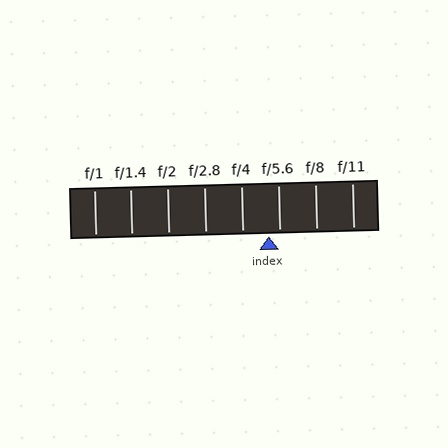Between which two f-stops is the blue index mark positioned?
The index mark is between f/4 and f/5.6.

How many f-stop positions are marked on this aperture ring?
There are 8 f-stop positions marked.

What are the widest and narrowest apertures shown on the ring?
The widest aperture shown is f/1 and the narrowest is f/11.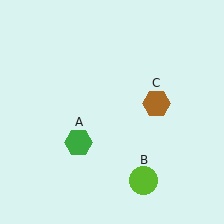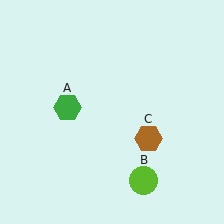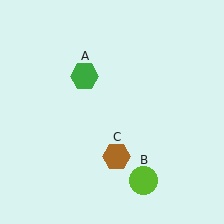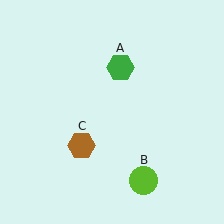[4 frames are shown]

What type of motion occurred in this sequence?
The green hexagon (object A), brown hexagon (object C) rotated clockwise around the center of the scene.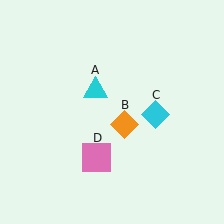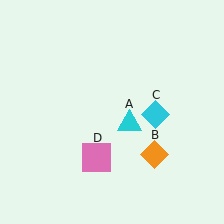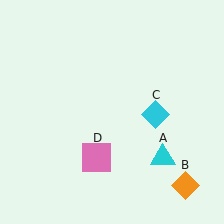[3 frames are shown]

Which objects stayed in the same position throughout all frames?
Cyan diamond (object C) and pink square (object D) remained stationary.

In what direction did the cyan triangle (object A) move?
The cyan triangle (object A) moved down and to the right.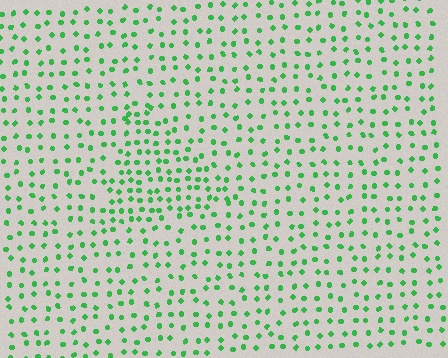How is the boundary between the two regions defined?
The boundary is defined by a change in element density (approximately 1.6x ratio). All elements are the same color, size, and shape.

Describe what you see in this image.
The image contains small green elements arranged at two different densities. A triangle-shaped region is visible where the elements are more densely packed than the surrounding area.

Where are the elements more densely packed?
The elements are more densely packed inside the triangle boundary.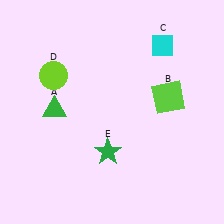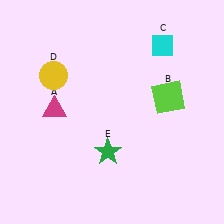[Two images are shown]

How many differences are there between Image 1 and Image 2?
There are 2 differences between the two images.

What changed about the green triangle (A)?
In Image 1, A is green. In Image 2, it changed to magenta.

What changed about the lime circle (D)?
In Image 1, D is lime. In Image 2, it changed to yellow.